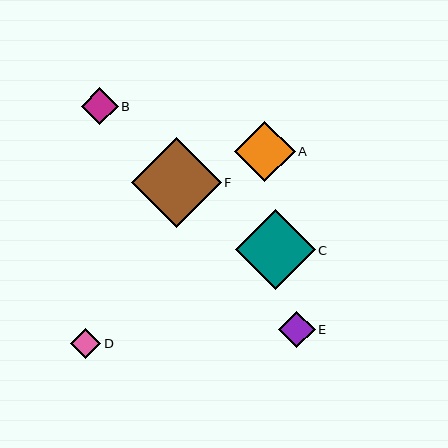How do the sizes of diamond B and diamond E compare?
Diamond B and diamond E are approximately the same size.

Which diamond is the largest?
Diamond F is the largest with a size of approximately 90 pixels.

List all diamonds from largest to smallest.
From largest to smallest: F, C, A, B, E, D.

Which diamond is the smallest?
Diamond D is the smallest with a size of approximately 31 pixels.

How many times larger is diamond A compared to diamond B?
Diamond A is approximately 1.6 times the size of diamond B.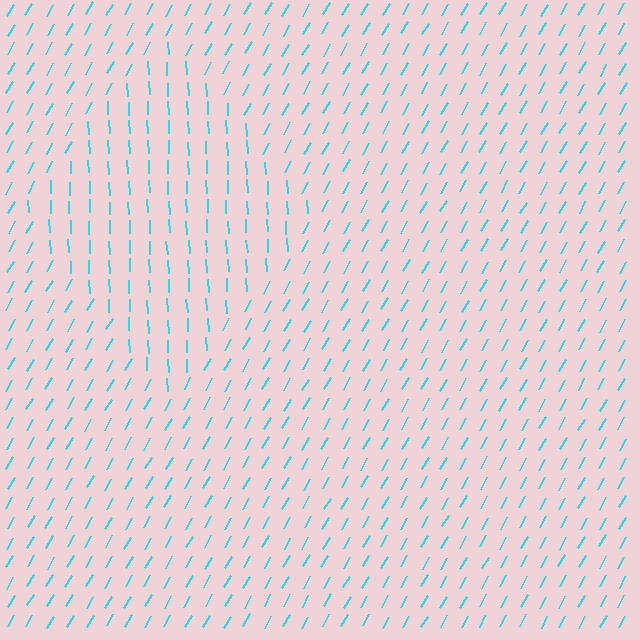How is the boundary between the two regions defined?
The boundary is defined purely by a change in line orientation (approximately 32 degrees difference). All lines are the same color and thickness.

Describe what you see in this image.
The image is filled with small cyan line segments. A diamond region in the image has lines oriented differently from the surrounding lines, creating a visible texture boundary.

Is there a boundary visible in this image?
Yes, there is a texture boundary formed by a change in line orientation.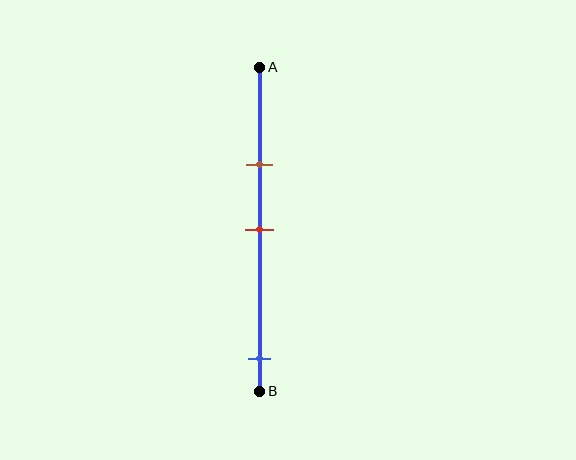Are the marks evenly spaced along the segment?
No, the marks are not evenly spaced.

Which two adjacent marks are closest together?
The brown and red marks are the closest adjacent pair.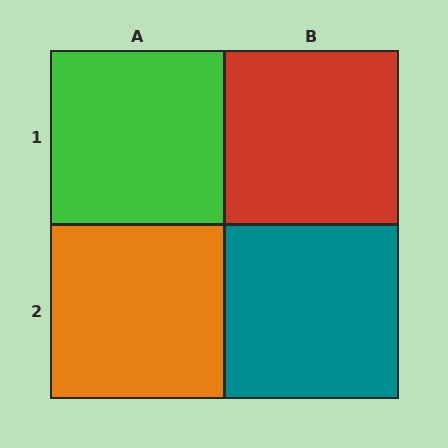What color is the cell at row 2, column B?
Teal.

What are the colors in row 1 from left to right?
Green, red.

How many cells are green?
1 cell is green.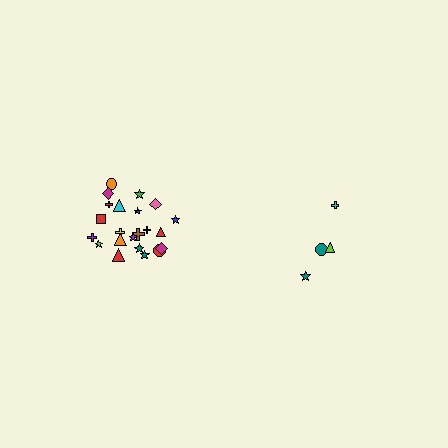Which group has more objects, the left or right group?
The left group.